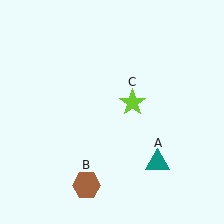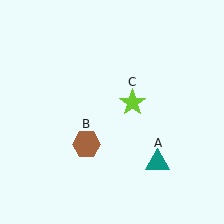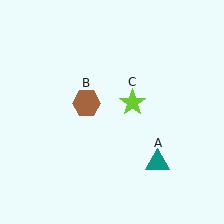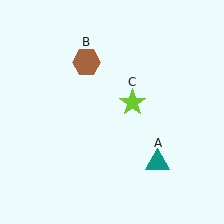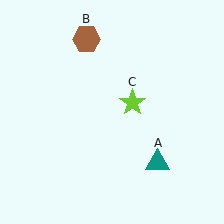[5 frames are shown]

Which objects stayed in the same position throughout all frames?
Teal triangle (object A) and lime star (object C) remained stationary.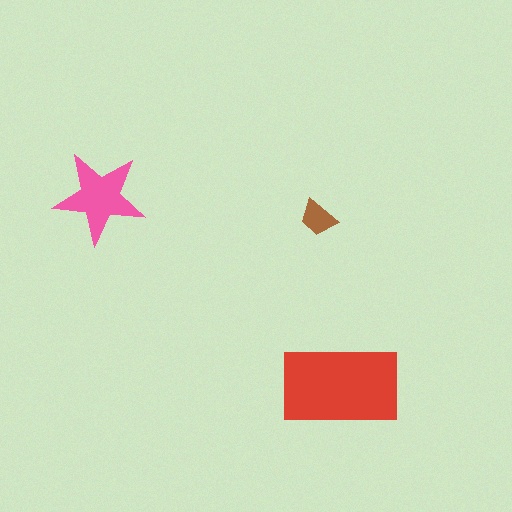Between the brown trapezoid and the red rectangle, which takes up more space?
The red rectangle.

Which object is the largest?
The red rectangle.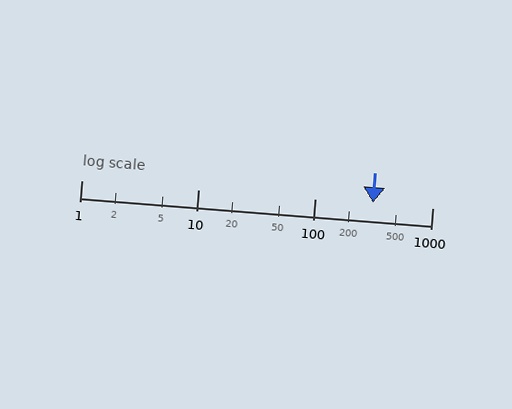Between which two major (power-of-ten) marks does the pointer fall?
The pointer is between 100 and 1000.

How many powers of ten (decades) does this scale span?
The scale spans 3 decades, from 1 to 1000.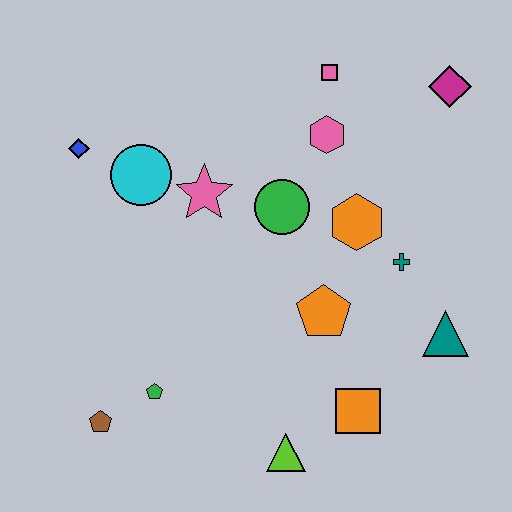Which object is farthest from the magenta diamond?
The brown pentagon is farthest from the magenta diamond.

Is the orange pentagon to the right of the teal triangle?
No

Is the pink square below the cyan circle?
No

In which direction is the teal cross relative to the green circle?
The teal cross is to the right of the green circle.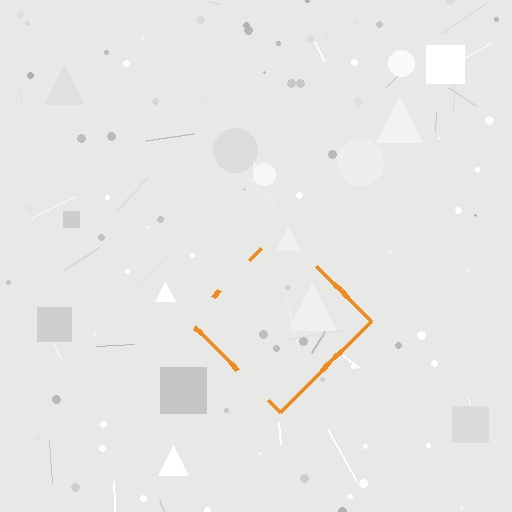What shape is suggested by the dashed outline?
The dashed outline suggests a diamond.